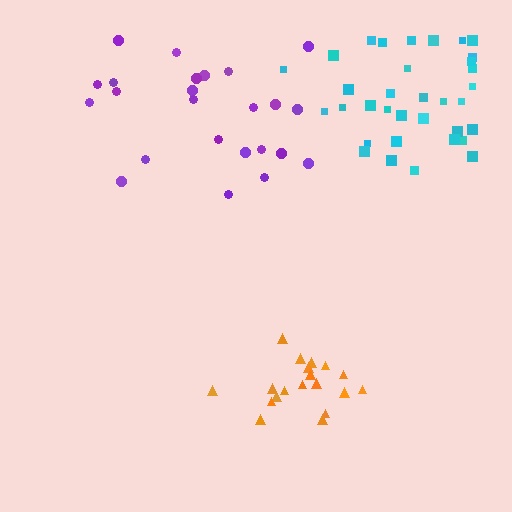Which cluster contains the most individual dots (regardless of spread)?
Cyan (35).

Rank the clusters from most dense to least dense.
orange, cyan, purple.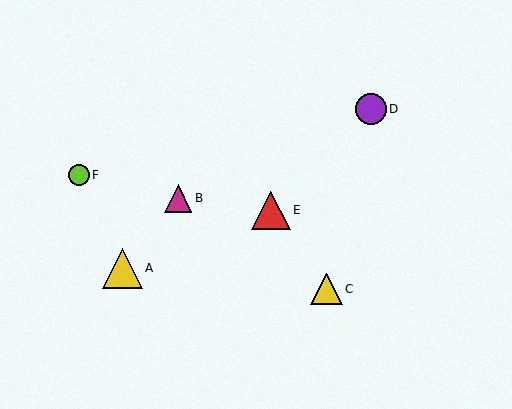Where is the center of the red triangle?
The center of the red triangle is at (271, 210).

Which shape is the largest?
The yellow triangle (labeled A) is the largest.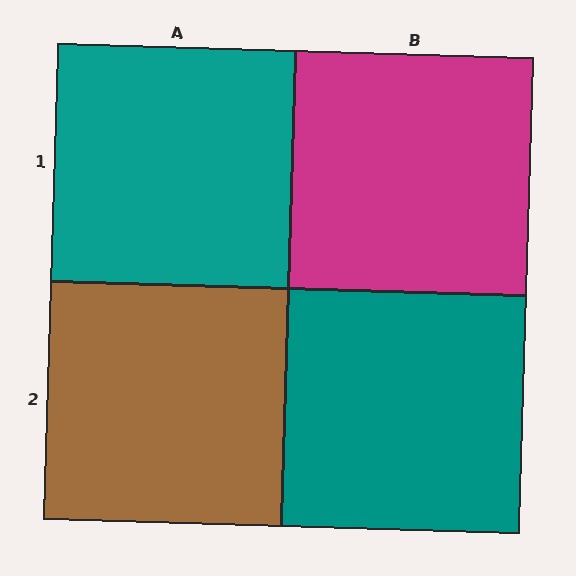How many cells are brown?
1 cell is brown.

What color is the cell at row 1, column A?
Teal.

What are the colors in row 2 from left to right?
Brown, teal.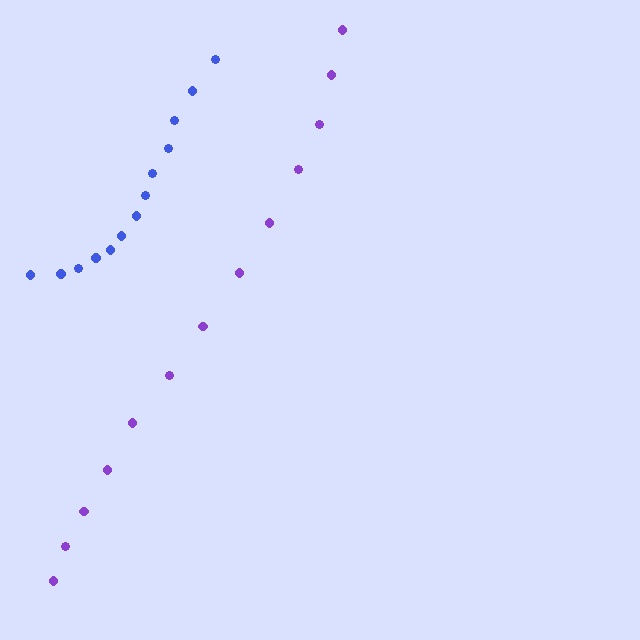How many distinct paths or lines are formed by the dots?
There are 2 distinct paths.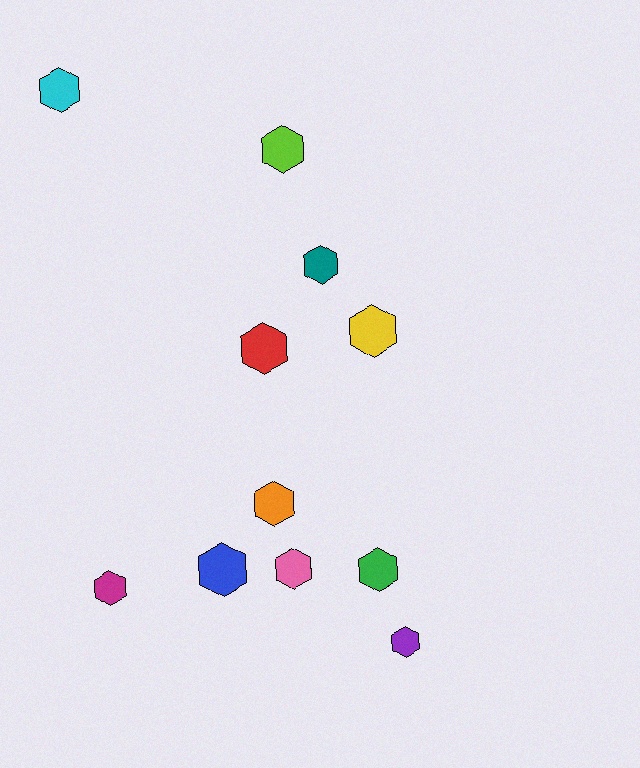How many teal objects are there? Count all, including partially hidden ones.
There is 1 teal object.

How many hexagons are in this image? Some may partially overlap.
There are 11 hexagons.